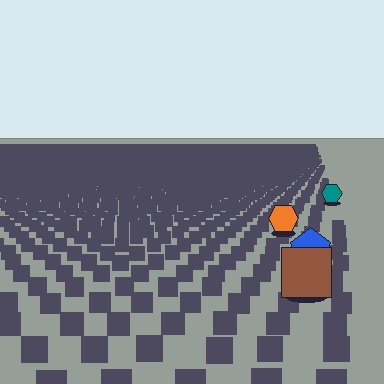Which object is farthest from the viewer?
The teal hexagon is farthest from the viewer. It appears smaller and the ground texture around it is denser.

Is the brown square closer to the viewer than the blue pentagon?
Yes. The brown square is closer — you can tell from the texture gradient: the ground texture is coarser near it.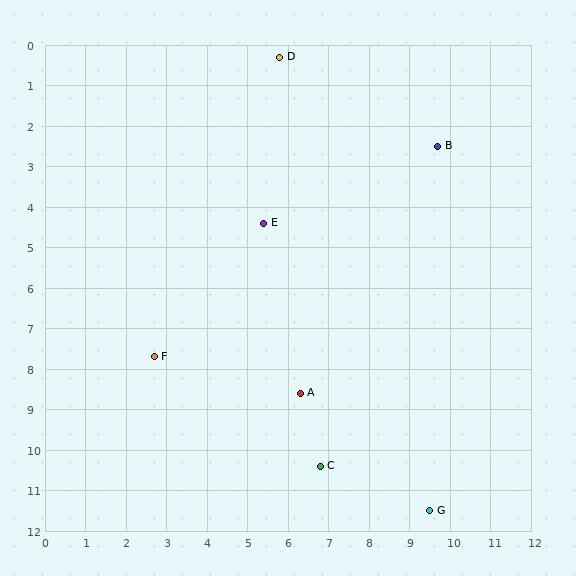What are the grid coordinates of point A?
Point A is at approximately (6.3, 8.6).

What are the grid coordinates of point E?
Point E is at approximately (5.4, 4.4).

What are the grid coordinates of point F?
Point F is at approximately (2.7, 7.7).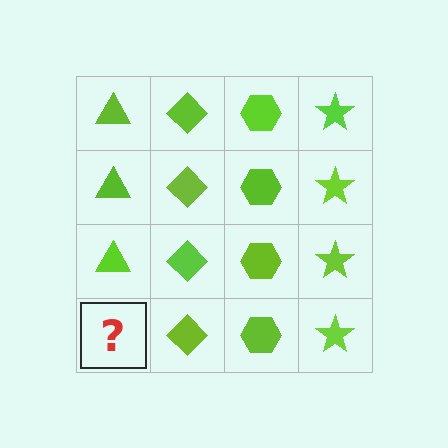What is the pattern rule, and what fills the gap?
The rule is that each column has a consistent shape. The gap should be filled with a lime triangle.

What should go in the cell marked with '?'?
The missing cell should contain a lime triangle.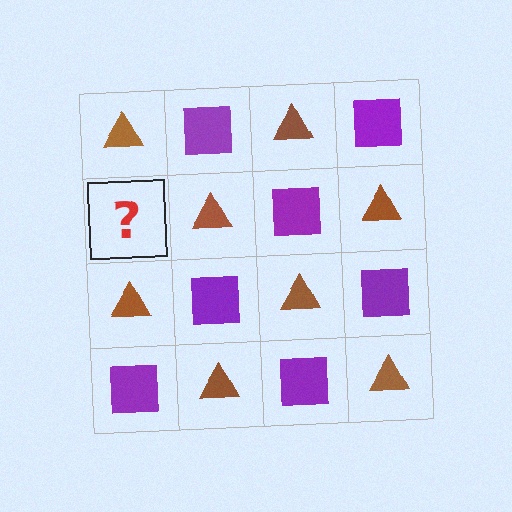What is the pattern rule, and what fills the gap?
The rule is that it alternates brown triangle and purple square in a checkerboard pattern. The gap should be filled with a purple square.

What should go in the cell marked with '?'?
The missing cell should contain a purple square.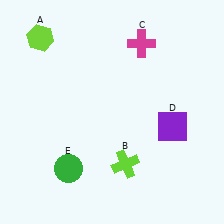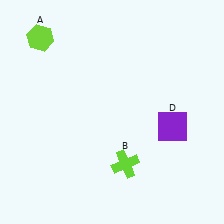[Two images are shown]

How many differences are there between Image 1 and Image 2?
There are 2 differences between the two images.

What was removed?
The magenta cross (C), the green circle (E) were removed in Image 2.